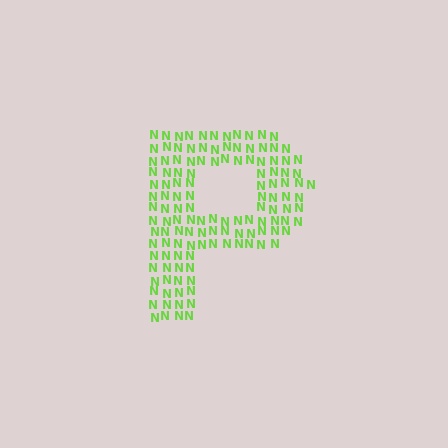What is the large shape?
The large shape is the letter P.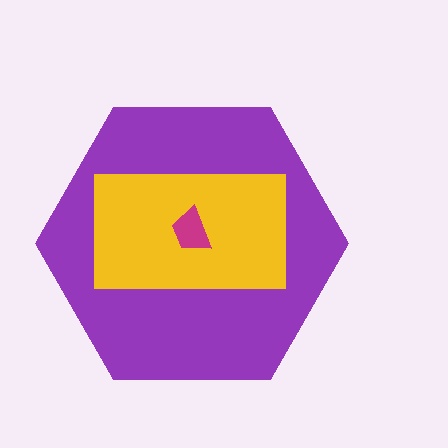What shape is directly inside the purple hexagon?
The yellow rectangle.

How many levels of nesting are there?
3.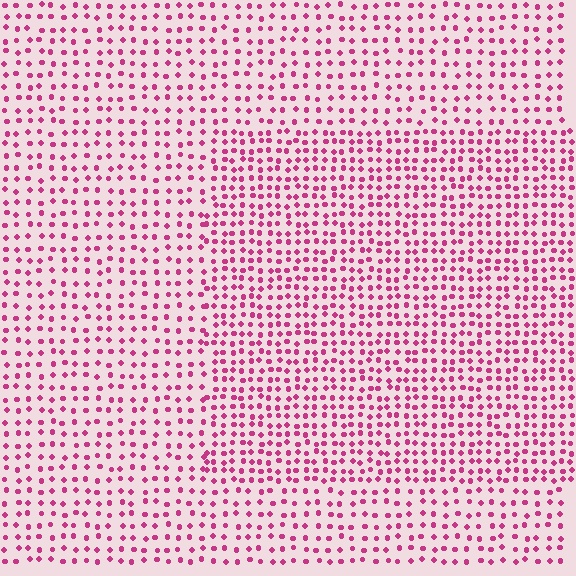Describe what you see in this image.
The image contains small magenta elements arranged at two different densities. A rectangle-shaped region is visible where the elements are more densely packed than the surrounding area.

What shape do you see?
I see a rectangle.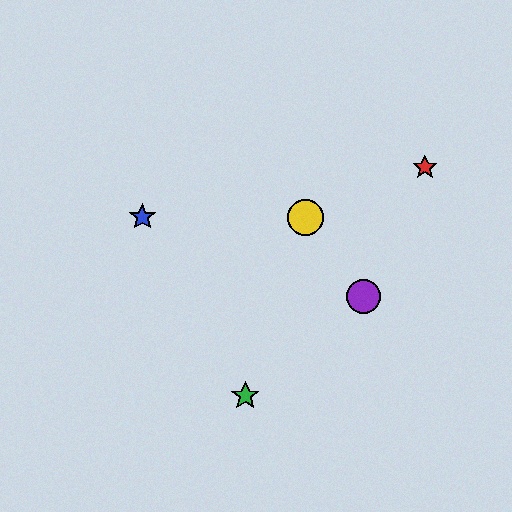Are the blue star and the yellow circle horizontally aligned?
Yes, both are at y≈217.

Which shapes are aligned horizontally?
The blue star, the yellow circle are aligned horizontally.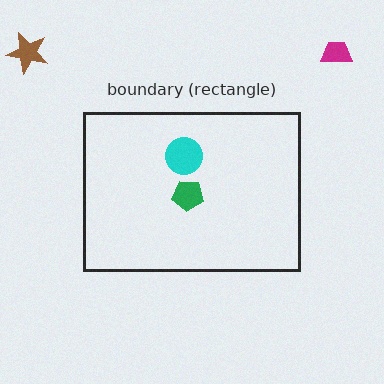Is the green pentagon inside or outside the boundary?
Inside.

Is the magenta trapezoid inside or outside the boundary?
Outside.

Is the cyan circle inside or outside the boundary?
Inside.